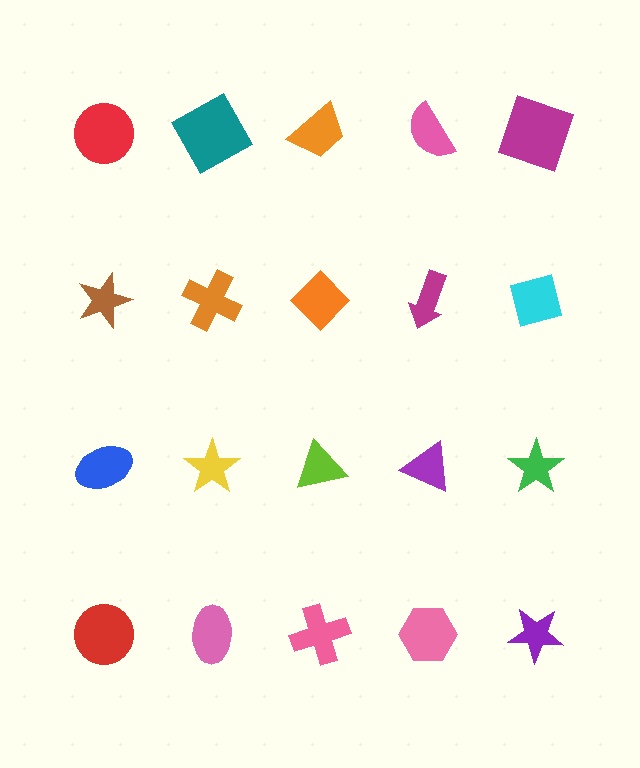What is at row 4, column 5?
A purple star.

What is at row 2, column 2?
An orange cross.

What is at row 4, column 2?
A pink ellipse.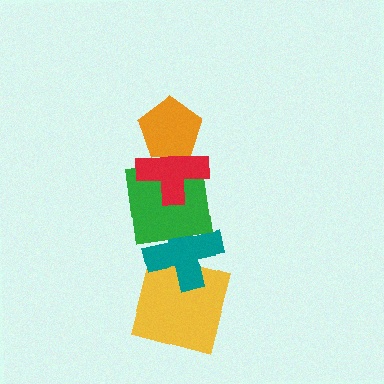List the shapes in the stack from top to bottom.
From top to bottom: the orange pentagon, the red cross, the green square, the teal cross, the yellow square.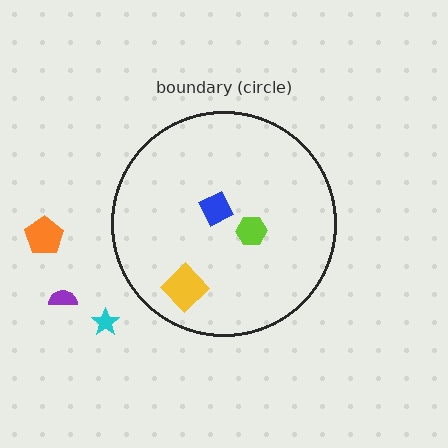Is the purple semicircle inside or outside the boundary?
Outside.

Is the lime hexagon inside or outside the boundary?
Inside.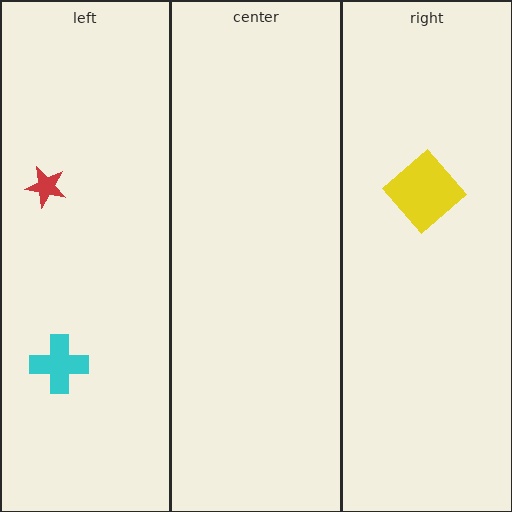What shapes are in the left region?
The cyan cross, the red star.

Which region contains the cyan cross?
The left region.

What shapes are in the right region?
The yellow diamond.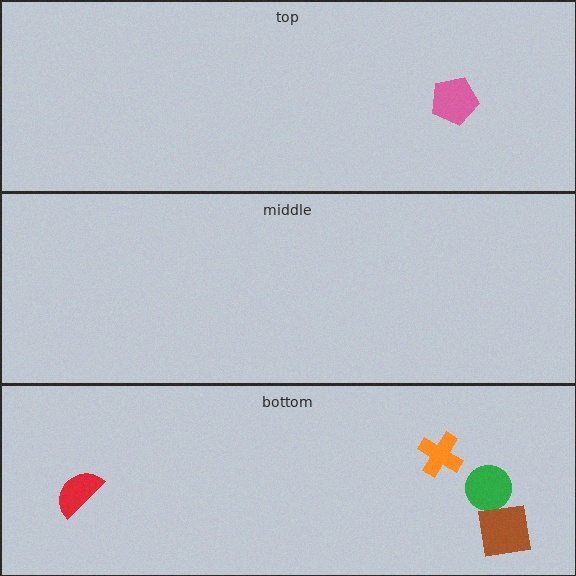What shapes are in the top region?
The pink pentagon.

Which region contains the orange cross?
The bottom region.